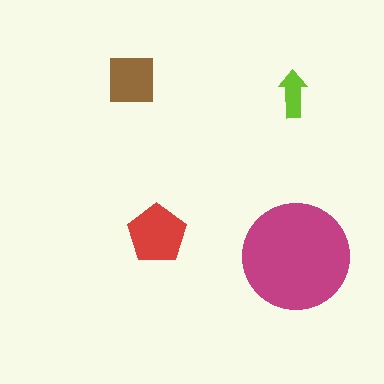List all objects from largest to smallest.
The magenta circle, the red pentagon, the brown square, the lime arrow.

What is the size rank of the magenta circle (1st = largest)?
1st.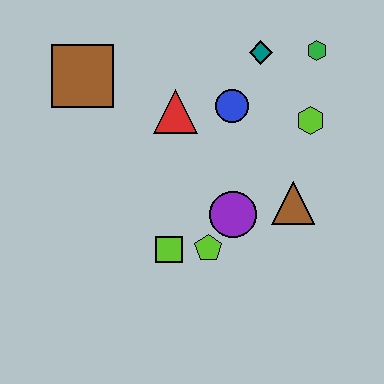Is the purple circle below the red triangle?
Yes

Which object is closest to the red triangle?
The blue circle is closest to the red triangle.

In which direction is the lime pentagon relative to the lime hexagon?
The lime pentagon is below the lime hexagon.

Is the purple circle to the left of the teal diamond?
Yes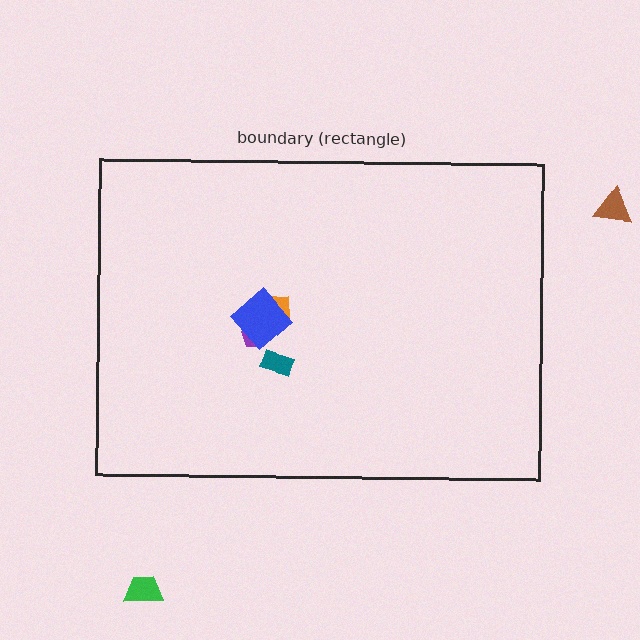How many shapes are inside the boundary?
4 inside, 2 outside.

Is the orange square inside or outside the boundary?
Inside.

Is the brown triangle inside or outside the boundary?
Outside.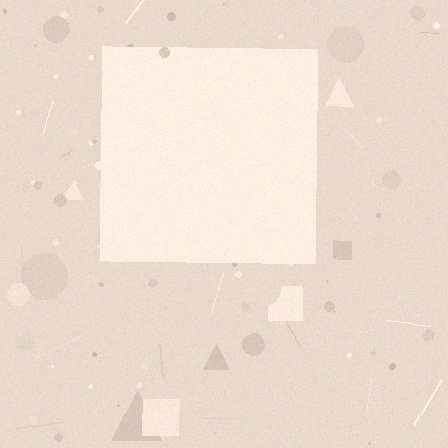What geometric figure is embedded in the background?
A square is embedded in the background.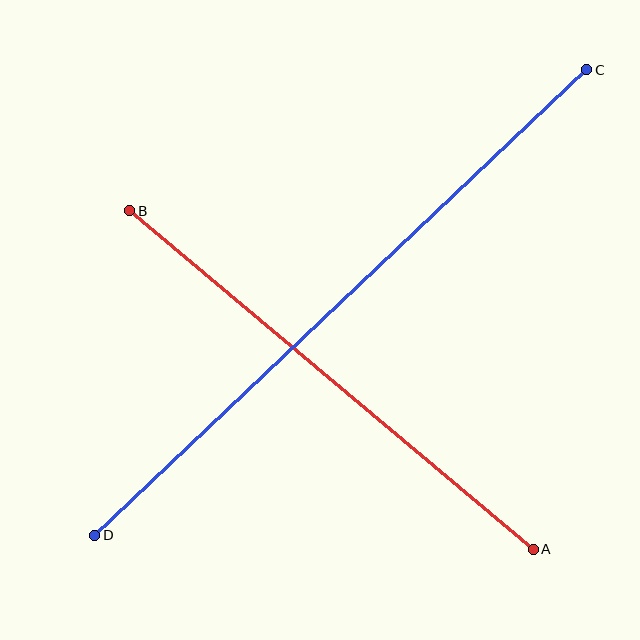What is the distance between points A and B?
The distance is approximately 527 pixels.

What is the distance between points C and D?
The distance is approximately 678 pixels.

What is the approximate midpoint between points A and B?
The midpoint is at approximately (331, 380) pixels.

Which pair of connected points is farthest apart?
Points C and D are farthest apart.